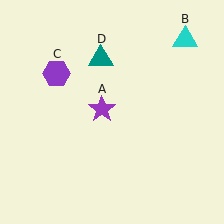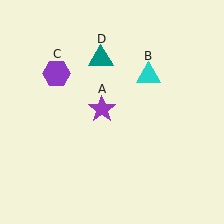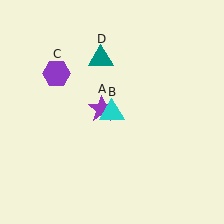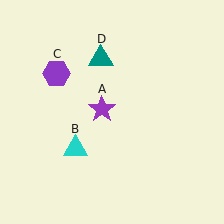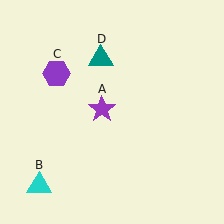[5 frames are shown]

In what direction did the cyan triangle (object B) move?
The cyan triangle (object B) moved down and to the left.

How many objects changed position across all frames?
1 object changed position: cyan triangle (object B).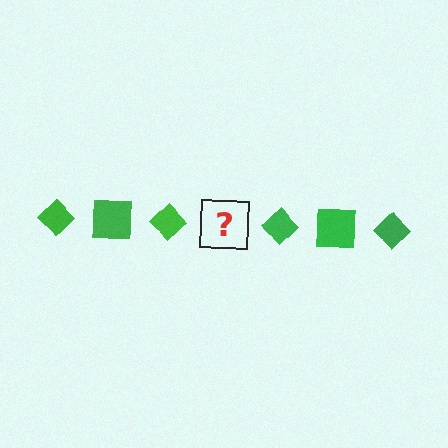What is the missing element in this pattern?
The missing element is a green square.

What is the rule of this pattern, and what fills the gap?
The rule is that the pattern cycles through diamond, square shapes in green. The gap should be filled with a green square.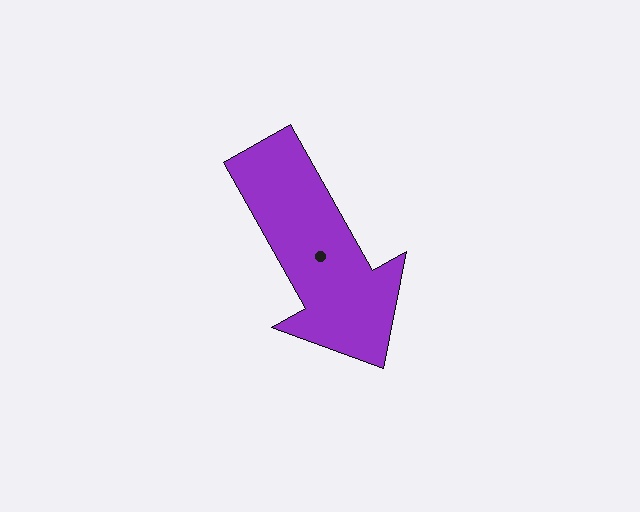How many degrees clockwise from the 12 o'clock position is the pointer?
Approximately 151 degrees.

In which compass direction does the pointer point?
Southeast.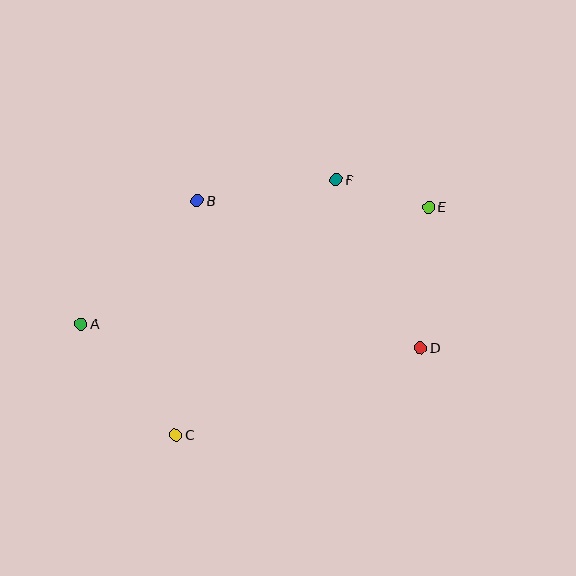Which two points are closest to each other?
Points E and F are closest to each other.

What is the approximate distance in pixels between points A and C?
The distance between A and C is approximately 146 pixels.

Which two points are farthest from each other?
Points A and E are farthest from each other.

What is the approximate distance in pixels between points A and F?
The distance between A and F is approximately 293 pixels.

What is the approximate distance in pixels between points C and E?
The distance between C and E is approximately 341 pixels.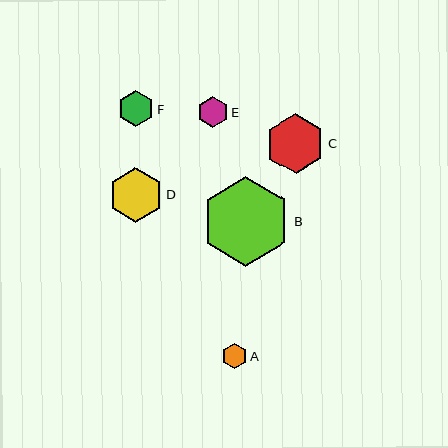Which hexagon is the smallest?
Hexagon A is the smallest with a size of approximately 25 pixels.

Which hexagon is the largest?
Hexagon B is the largest with a size of approximately 90 pixels.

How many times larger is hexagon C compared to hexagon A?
Hexagon C is approximately 2.4 times the size of hexagon A.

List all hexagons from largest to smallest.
From largest to smallest: B, C, D, F, E, A.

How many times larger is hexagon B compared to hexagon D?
Hexagon B is approximately 1.7 times the size of hexagon D.